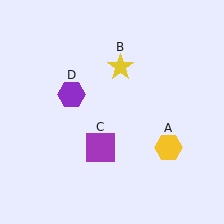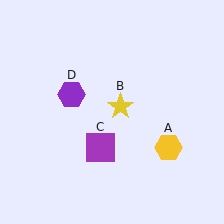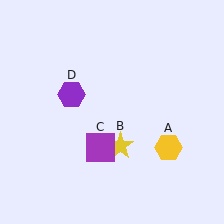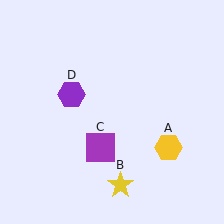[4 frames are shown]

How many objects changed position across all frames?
1 object changed position: yellow star (object B).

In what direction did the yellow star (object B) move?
The yellow star (object B) moved down.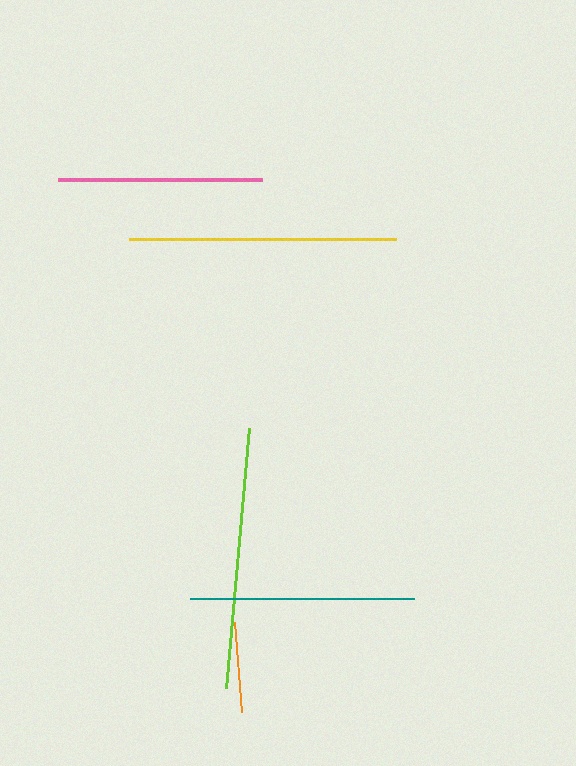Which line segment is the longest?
The yellow line is the longest at approximately 267 pixels.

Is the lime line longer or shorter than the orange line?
The lime line is longer than the orange line.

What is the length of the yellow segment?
The yellow segment is approximately 267 pixels long.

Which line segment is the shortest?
The orange line is the shortest at approximately 90 pixels.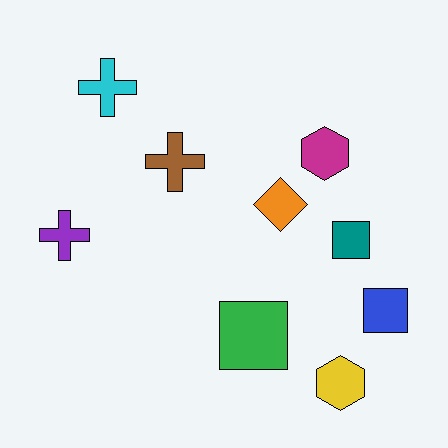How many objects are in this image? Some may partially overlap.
There are 9 objects.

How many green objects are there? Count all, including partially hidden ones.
There is 1 green object.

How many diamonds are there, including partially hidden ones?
There is 1 diamond.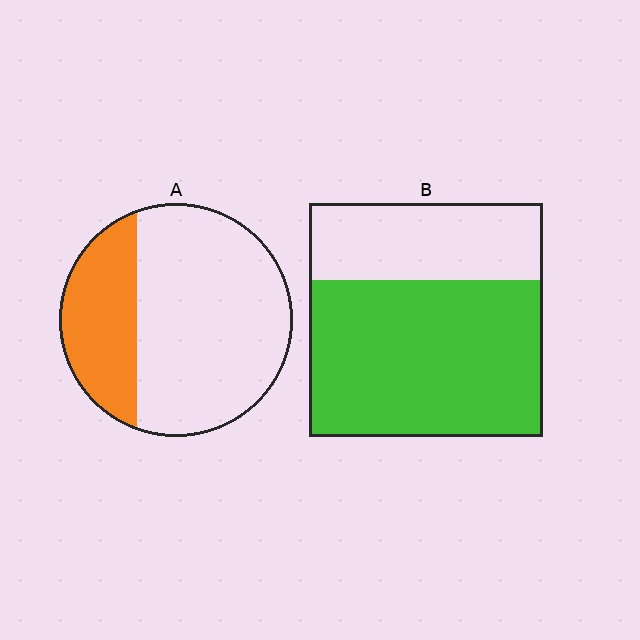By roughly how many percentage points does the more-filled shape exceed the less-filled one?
By roughly 40 percentage points (B over A).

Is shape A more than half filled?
No.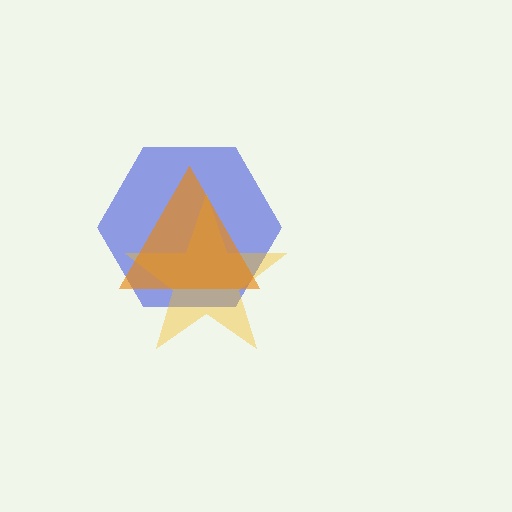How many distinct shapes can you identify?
There are 3 distinct shapes: a blue hexagon, a yellow star, an orange triangle.